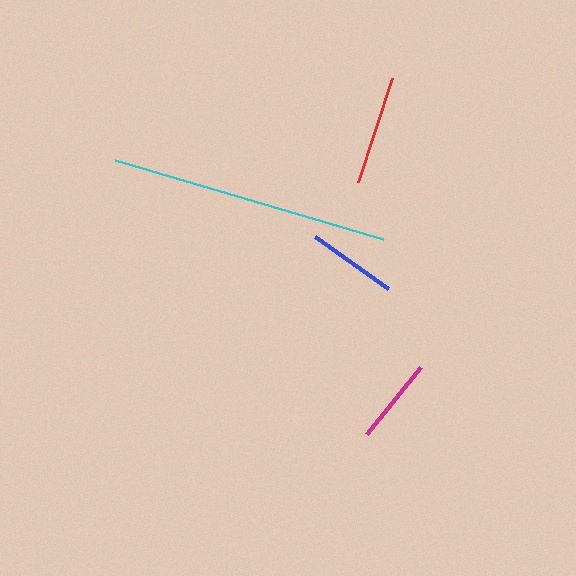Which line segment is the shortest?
The magenta line is the shortest at approximately 87 pixels.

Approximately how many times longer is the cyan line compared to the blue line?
The cyan line is approximately 3.1 times the length of the blue line.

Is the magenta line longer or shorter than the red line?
The red line is longer than the magenta line.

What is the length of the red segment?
The red segment is approximately 109 pixels long.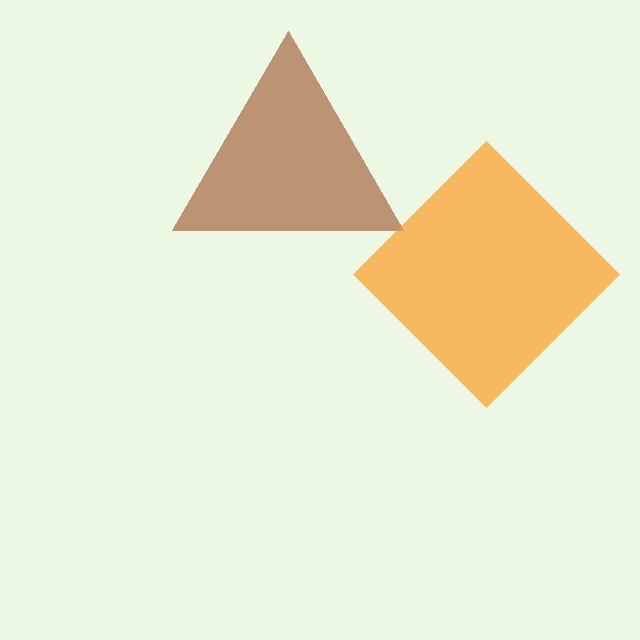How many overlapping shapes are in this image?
There are 2 overlapping shapes in the image.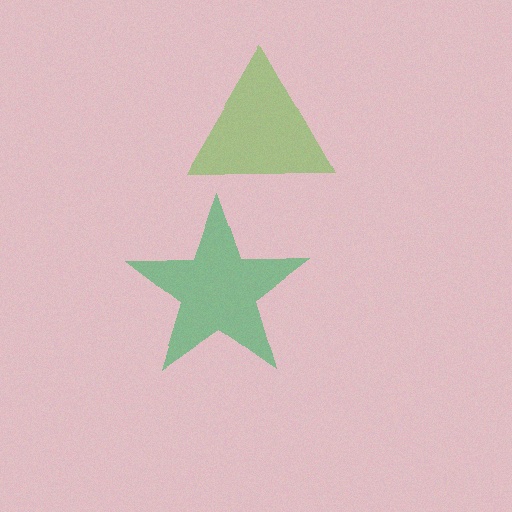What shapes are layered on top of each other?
The layered shapes are: a green star, a lime triangle.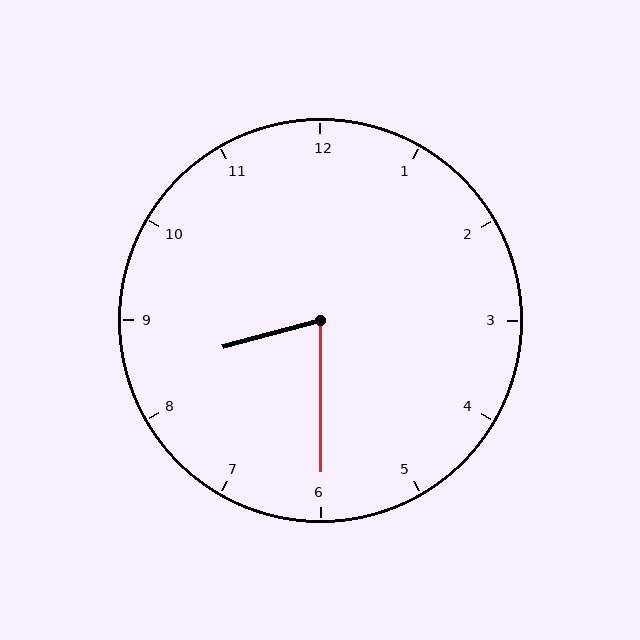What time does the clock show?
8:30.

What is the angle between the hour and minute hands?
Approximately 75 degrees.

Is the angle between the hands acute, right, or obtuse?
It is acute.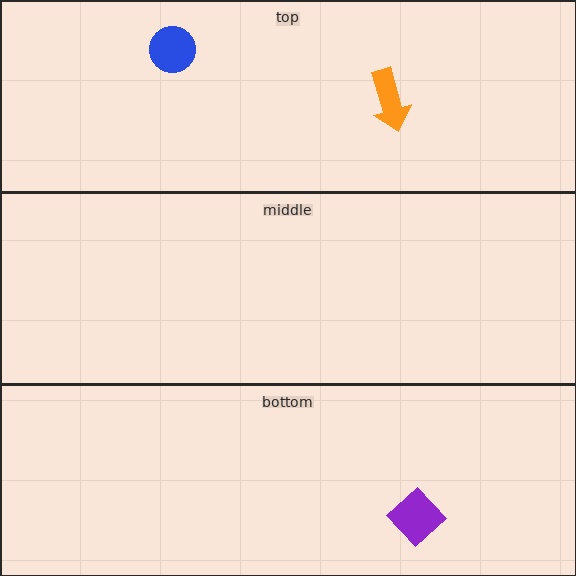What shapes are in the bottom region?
The purple diamond.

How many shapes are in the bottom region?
1.